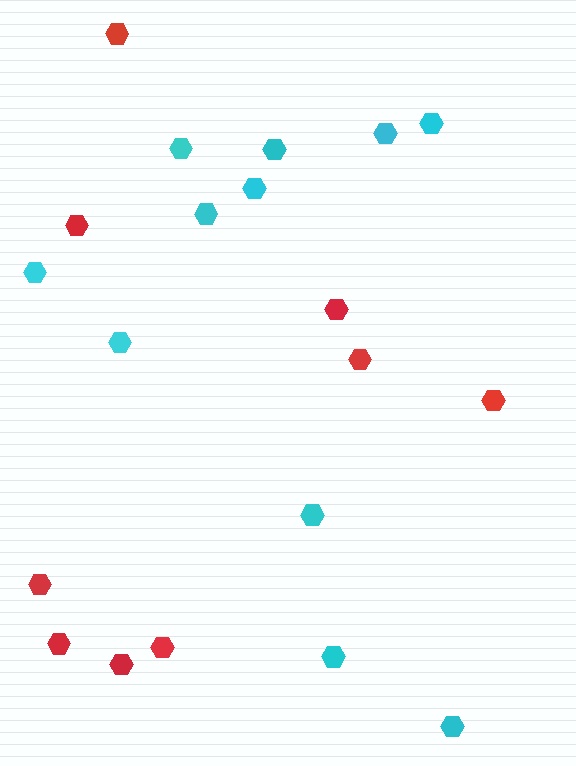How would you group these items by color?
There are 2 groups: one group of red hexagons (9) and one group of cyan hexagons (11).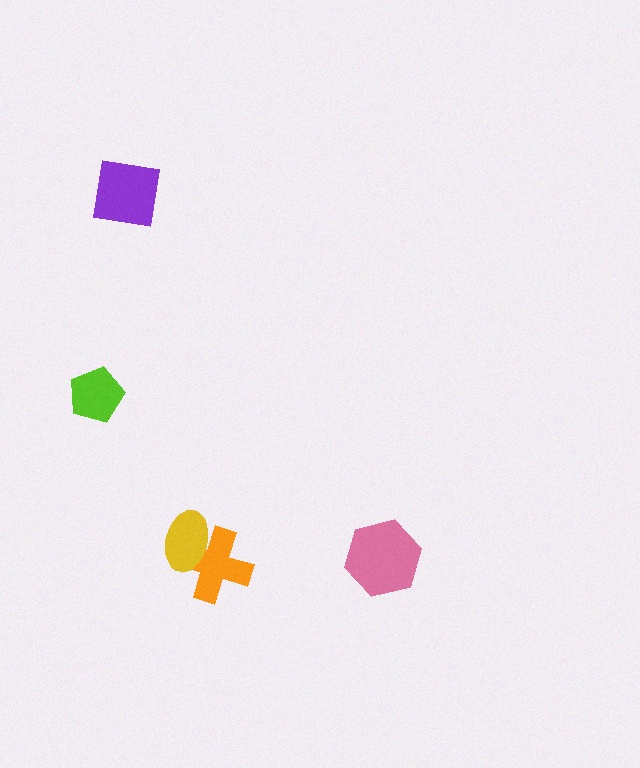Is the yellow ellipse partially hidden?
No, no other shape covers it.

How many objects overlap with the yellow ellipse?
1 object overlaps with the yellow ellipse.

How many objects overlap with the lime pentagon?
0 objects overlap with the lime pentagon.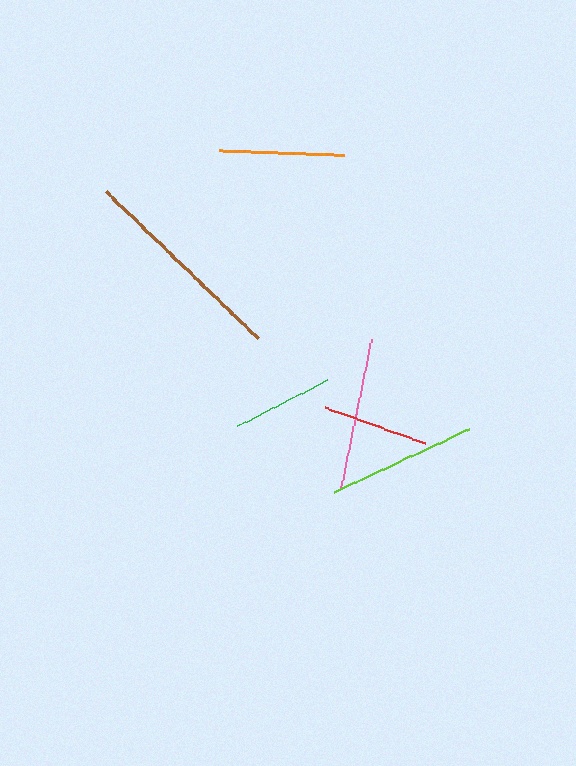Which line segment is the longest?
The brown line is the longest at approximately 211 pixels.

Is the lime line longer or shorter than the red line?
The lime line is longer than the red line.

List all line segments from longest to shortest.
From longest to shortest: brown, pink, lime, orange, red, green.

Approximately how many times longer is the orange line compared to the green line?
The orange line is approximately 1.2 times the length of the green line.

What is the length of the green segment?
The green segment is approximately 101 pixels long.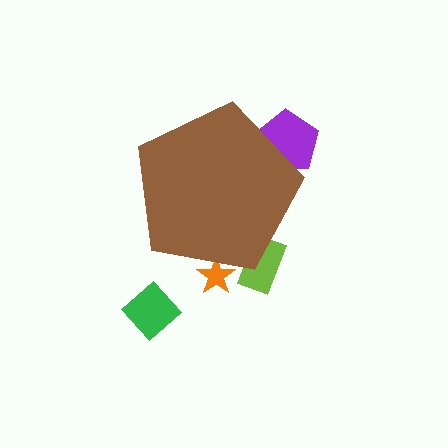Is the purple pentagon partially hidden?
Yes, the purple pentagon is partially hidden behind the brown pentagon.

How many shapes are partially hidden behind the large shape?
3 shapes are partially hidden.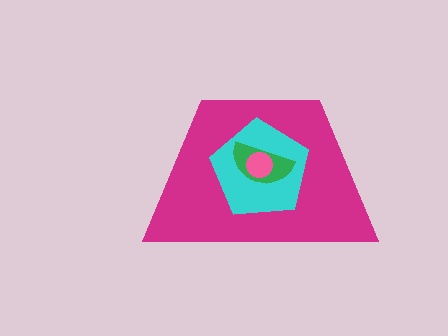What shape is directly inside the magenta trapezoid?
The cyan pentagon.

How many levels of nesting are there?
4.